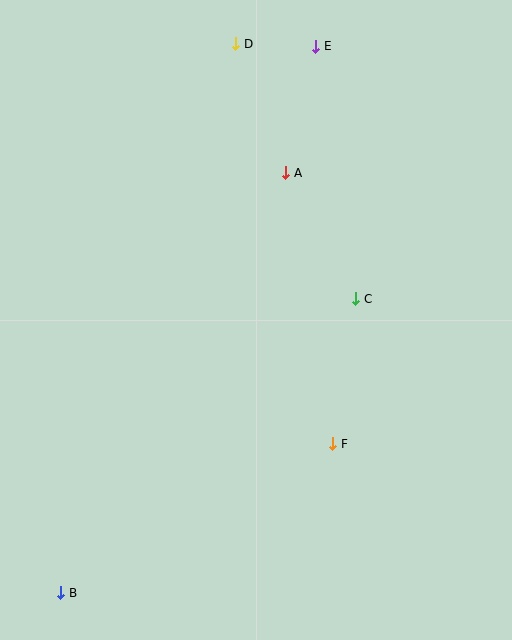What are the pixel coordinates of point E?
Point E is at (316, 46).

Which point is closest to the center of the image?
Point C at (356, 299) is closest to the center.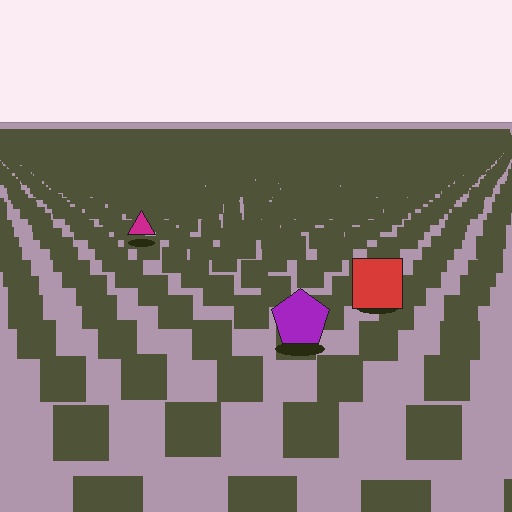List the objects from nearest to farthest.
From nearest to farthest: the purple pentagon, the red square, the magenta triangle.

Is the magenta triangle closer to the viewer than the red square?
No. The red square is closer — you can tell from the texture gradient: the ground texture is coarser near it.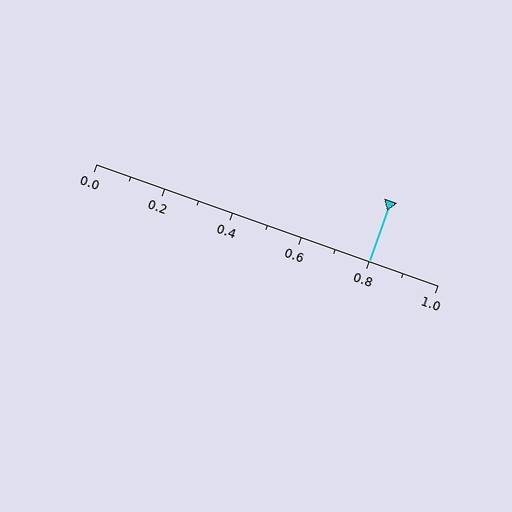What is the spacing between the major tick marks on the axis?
The major ticks are spaced 0.2 apart.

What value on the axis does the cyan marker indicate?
The marker indicates approximately 0.8.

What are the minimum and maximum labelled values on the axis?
The axis runs from 0.0 to 1.0.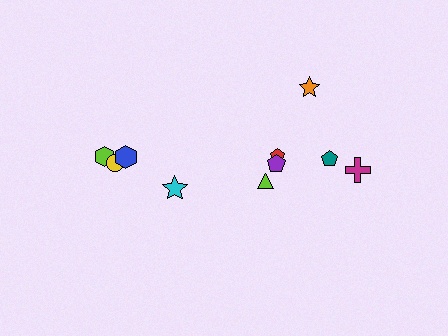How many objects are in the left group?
There are 4 objects.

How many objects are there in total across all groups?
There are 10 objects.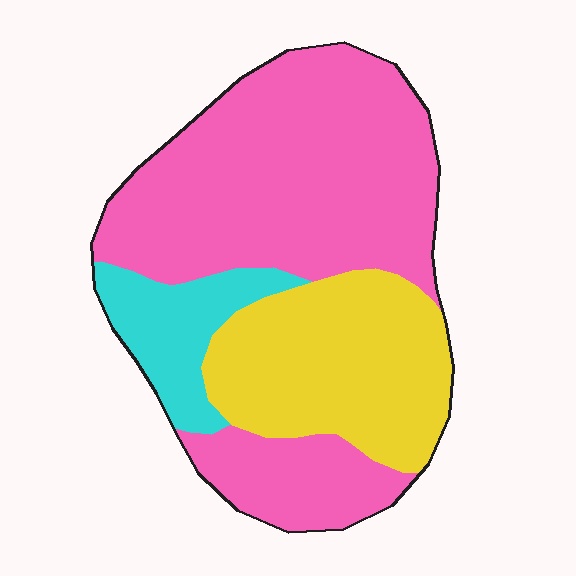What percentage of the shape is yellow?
Yellow takes up between a quarter and a half of the shape.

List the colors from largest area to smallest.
From largest to smallest: pink, yellow, cyan.